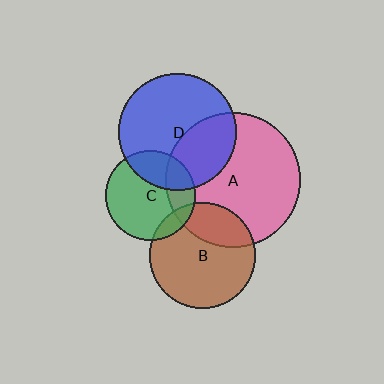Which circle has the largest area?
Circle A (pink).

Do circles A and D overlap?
Yes.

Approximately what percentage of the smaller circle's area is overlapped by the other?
Approximately 35%.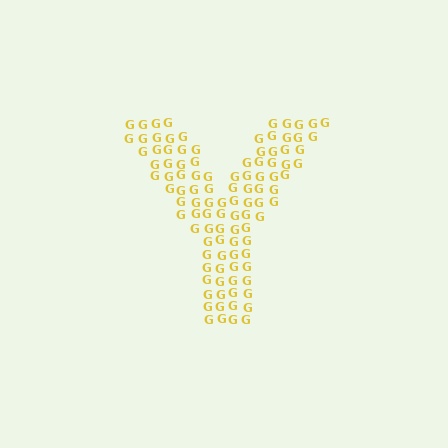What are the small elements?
The small elements are letter G's.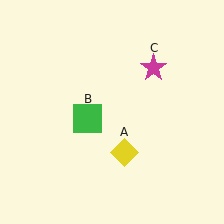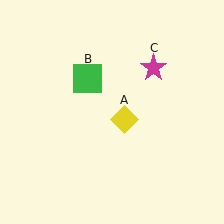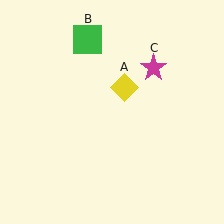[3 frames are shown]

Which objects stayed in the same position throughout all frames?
Magenta star (object C) remained stationary.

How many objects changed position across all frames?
2 objects changed position: yellow diamond (object A), green square (object B).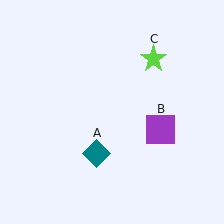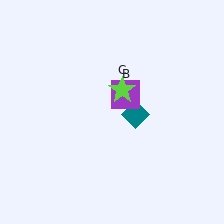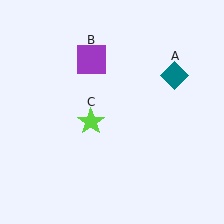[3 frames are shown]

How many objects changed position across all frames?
3 objects changed position: teal diamond (object A), purple square (object B), lime star (object C).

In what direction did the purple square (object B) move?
The purple square (object B) moved up and to the left.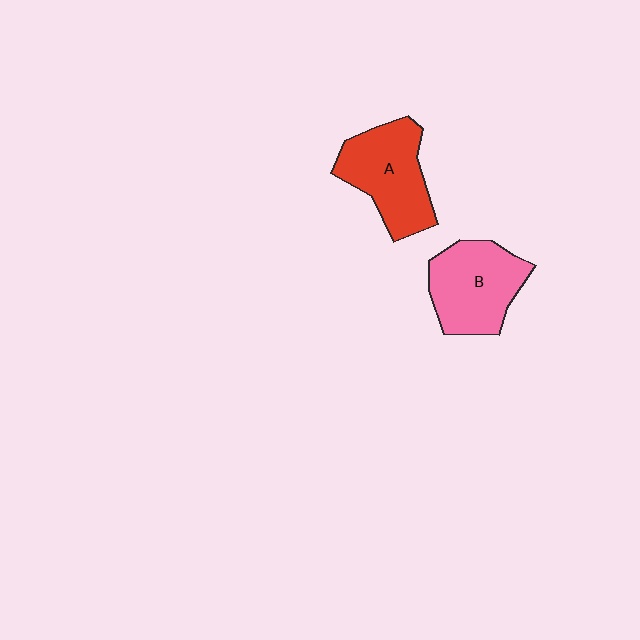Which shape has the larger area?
Shape A (red).